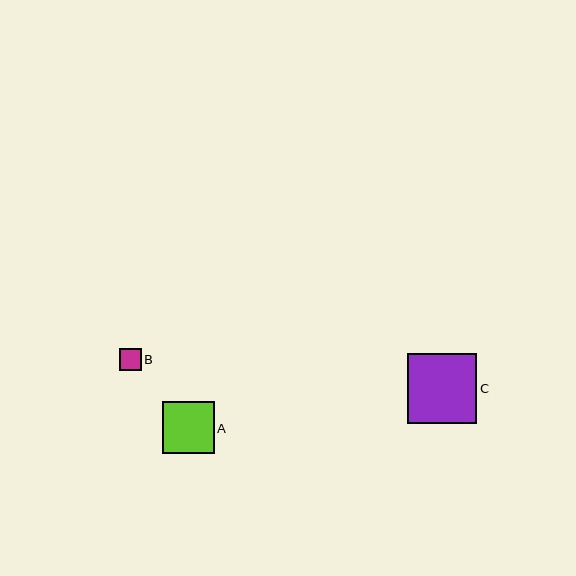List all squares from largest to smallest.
From largest to smallest: C, A, B.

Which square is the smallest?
Square B is the smallest with a size of approximately 22 pixels.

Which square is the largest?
Square C is the largest with a size of approximately 69 pixels.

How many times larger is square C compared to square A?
Square C is approximately 1.3 times the size of square A.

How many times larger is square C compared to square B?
Square C is approximately 3.1 times the size of square B.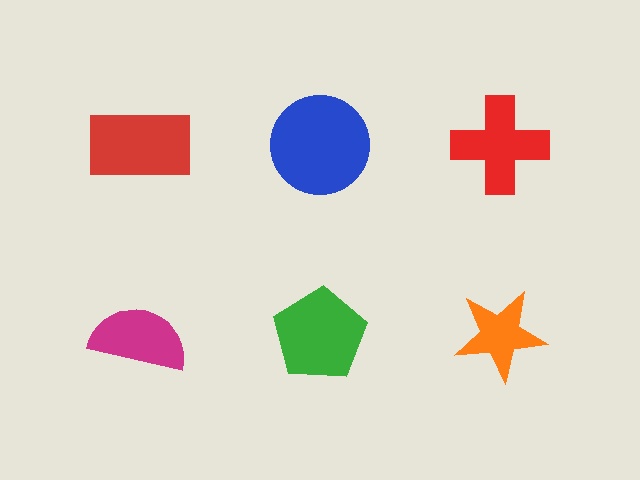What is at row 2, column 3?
An orange star.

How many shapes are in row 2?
3 shapes.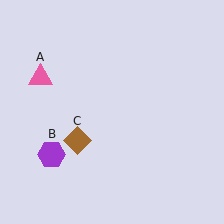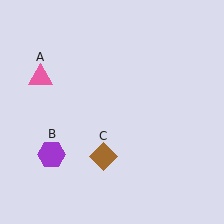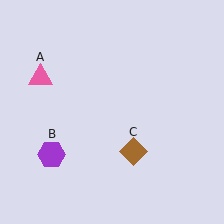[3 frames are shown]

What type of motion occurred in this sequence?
The brown diamond (object C) rotated counterclockwise around the center of the scene.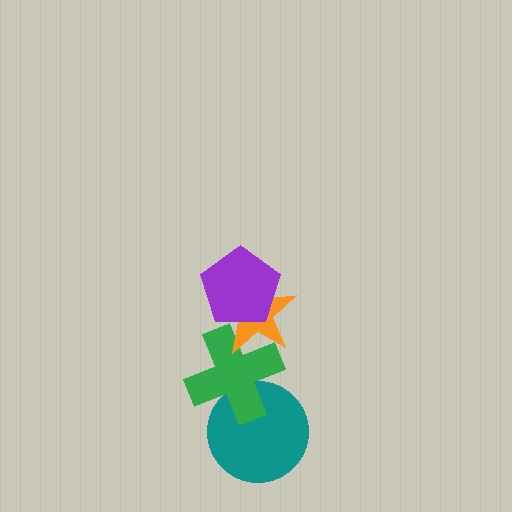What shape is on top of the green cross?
The orange star is on top of the green cross.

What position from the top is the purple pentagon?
The purple pentagon is 1st from the top.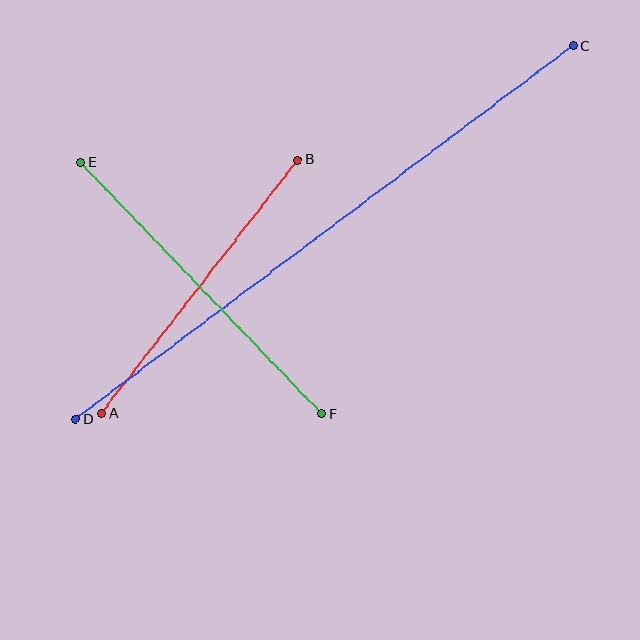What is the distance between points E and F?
The distance is approximately 348 pixels.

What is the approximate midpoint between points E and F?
The midpoint is at approximately (201, 288) pixels.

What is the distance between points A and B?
The distance is approximately 321 pixels.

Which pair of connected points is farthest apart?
Points C and D are farthest apart.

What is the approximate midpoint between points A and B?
The midpoint is at approximately (200, 287) pixels.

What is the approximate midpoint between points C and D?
The midpoint is at approximately (324, 233) pixels.